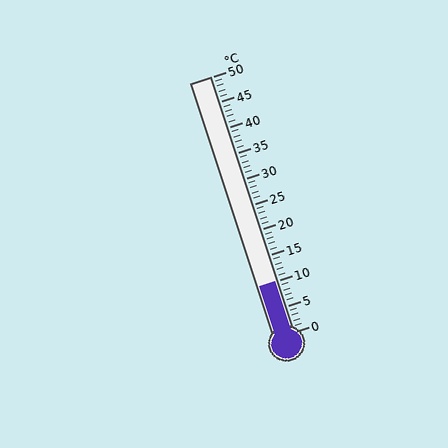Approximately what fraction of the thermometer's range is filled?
The thermometer is filled to approximately 20% of its range.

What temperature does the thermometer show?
The thermometer shows approximately 10°C.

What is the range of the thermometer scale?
The thermometer scale ranges from 0°C to 50°C.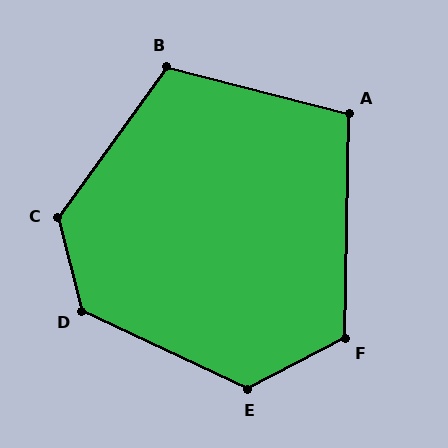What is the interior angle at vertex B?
Approximately 112 degrees (obtuse).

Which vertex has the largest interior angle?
D, at approximately 130 degrees.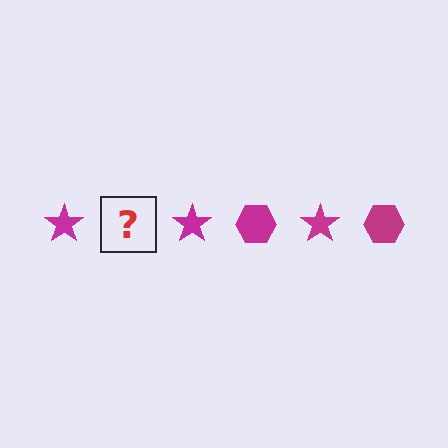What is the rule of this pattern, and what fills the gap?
The rule is that the pattern cycles through star, hexagon shapes in magenta. The gap should be filled with a magenta hexagon.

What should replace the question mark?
The question mark should be replaced with a magenta hexagon.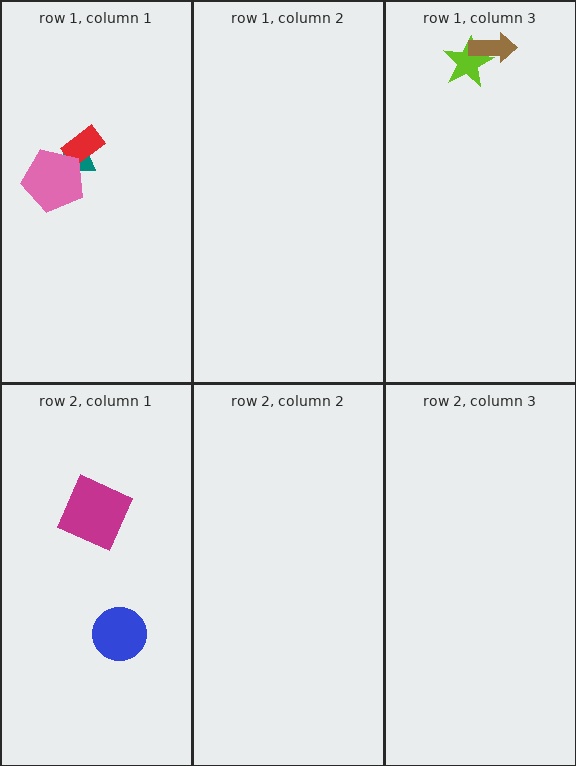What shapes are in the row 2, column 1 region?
The blue circle, the magenta square.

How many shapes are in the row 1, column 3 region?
2.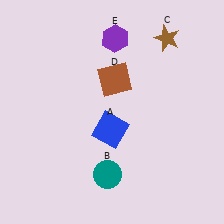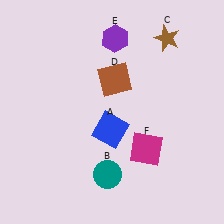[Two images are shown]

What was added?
A magenta square (F) was added in Image 2.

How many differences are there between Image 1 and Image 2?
There is 1 difference between the two images.